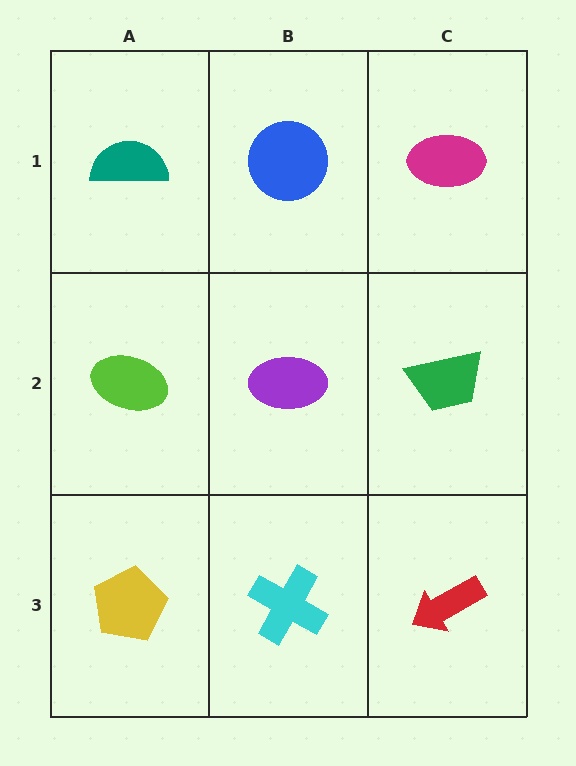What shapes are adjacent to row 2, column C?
A magenta ellipse (row 1, column C), a red arrow (row 3, column C), a purple ellipse (row 2, column B).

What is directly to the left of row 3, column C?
A cyan cross.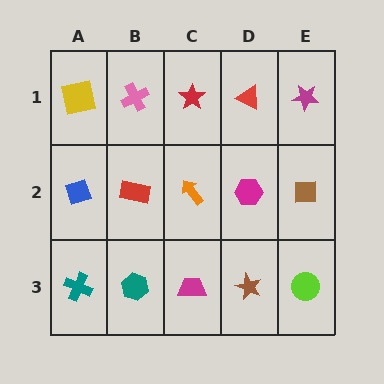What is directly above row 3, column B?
A red rectangle.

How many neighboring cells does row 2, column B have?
4.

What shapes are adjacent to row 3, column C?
An orange arrow (row 2, column C), a teal hexagon (row 3, column B), a brown star (row 3, column D).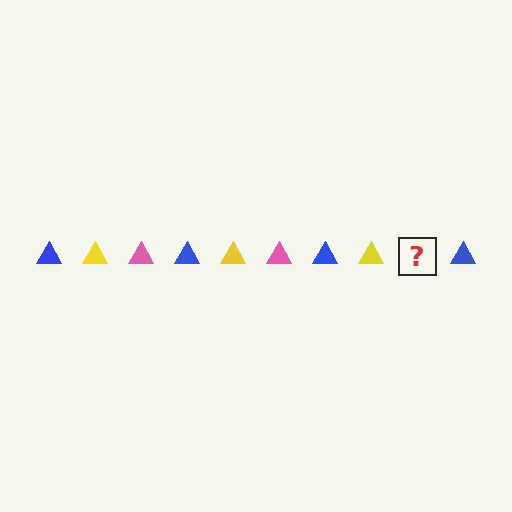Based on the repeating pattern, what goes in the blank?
The blank should be a pink triangle.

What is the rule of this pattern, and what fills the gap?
The rule is that the pattern cycles through blue, yellow, pink triangles. The gap should be filled with a pink triangle.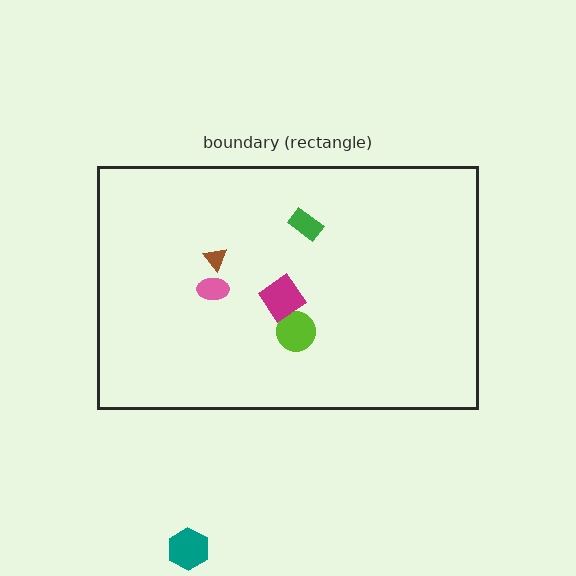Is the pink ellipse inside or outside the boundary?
Inside.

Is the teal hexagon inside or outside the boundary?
Outside.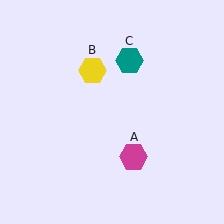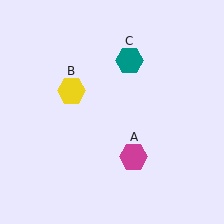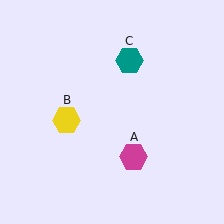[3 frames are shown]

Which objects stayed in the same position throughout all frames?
Magenta hexagon (object A) and teal hexagon (object C) remained stationary.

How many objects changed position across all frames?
1 object changed position: yellow hexagon (object B).